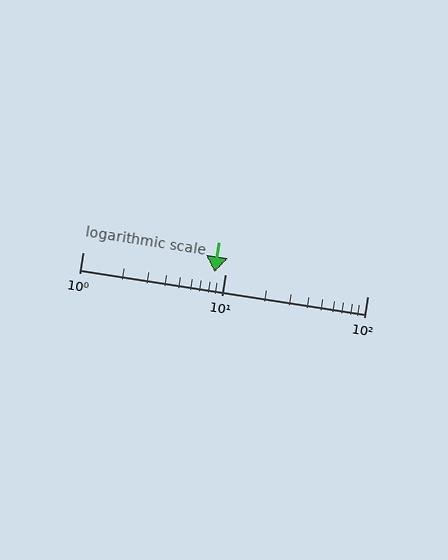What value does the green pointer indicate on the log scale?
The pointer indicates approximately 8.5.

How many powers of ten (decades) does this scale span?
The scale spans 2 decades, from 1 to 100.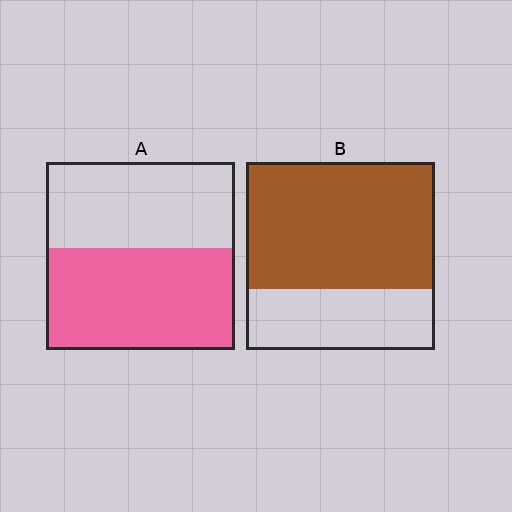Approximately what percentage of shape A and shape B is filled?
A is approximately 55% and B is approximately 70%.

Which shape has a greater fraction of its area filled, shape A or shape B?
Shape B.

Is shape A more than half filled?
Yes.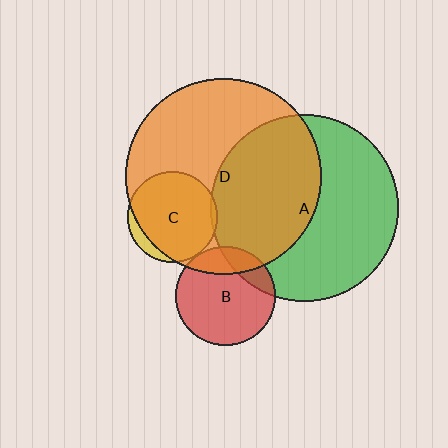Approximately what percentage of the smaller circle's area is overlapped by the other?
Approximately 90%.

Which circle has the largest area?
Circle D (orange).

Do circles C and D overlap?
Yes.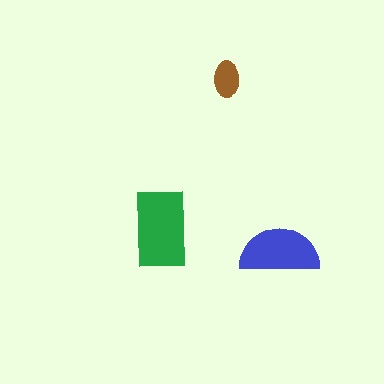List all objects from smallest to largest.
The brown ellipse, the blue semicircle, the green rectangle.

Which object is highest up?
The brown ellipse is topmost.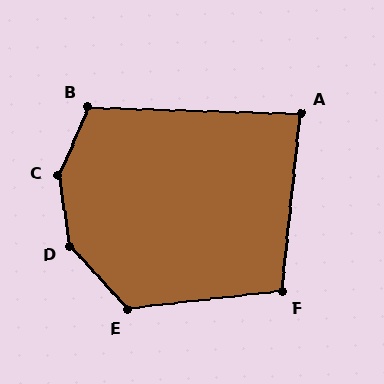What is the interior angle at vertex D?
Approximately 146 degrees (obtuse).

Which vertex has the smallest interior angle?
A, at approximately 86 degrees.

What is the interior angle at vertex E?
Approximately 126 degrees (obtuse).